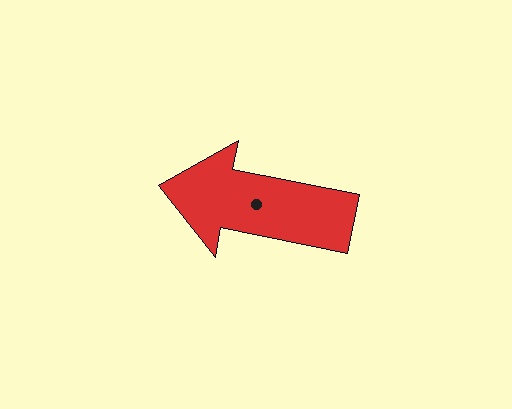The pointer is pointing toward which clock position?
Roughly 9 o'clock.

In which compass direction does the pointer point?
West.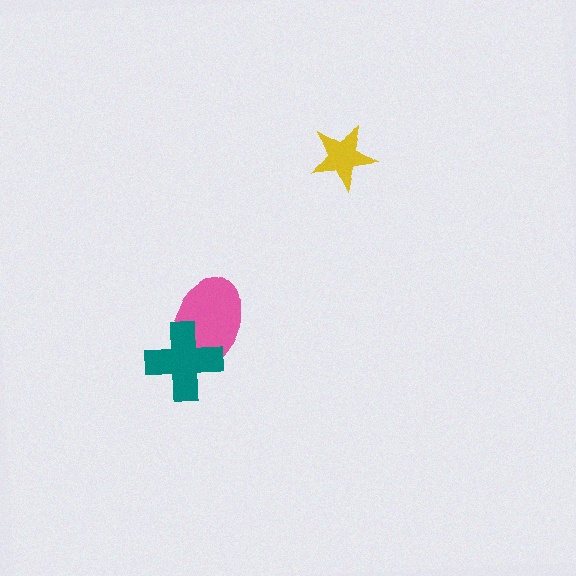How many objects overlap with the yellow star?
0 objects overlap with the yellow star.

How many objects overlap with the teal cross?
1 object overlaps with the teal cross.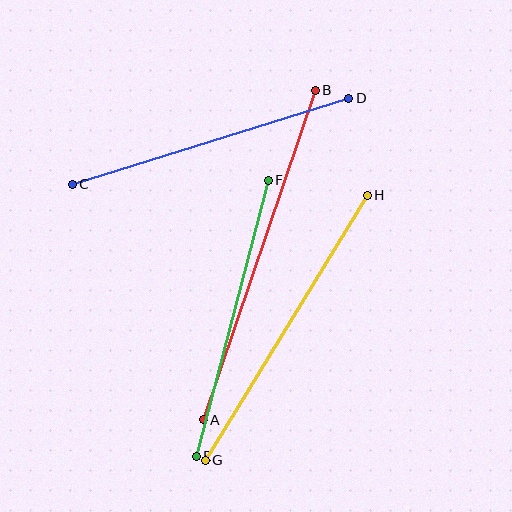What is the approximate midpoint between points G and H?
The midpoint is at approximately (286, 328) pixels.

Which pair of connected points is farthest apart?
Points A and B are farthest apart.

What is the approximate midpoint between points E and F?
The midpoint is at approximately (232, 318) pixels.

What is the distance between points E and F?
The distance is approximately 285 pixels.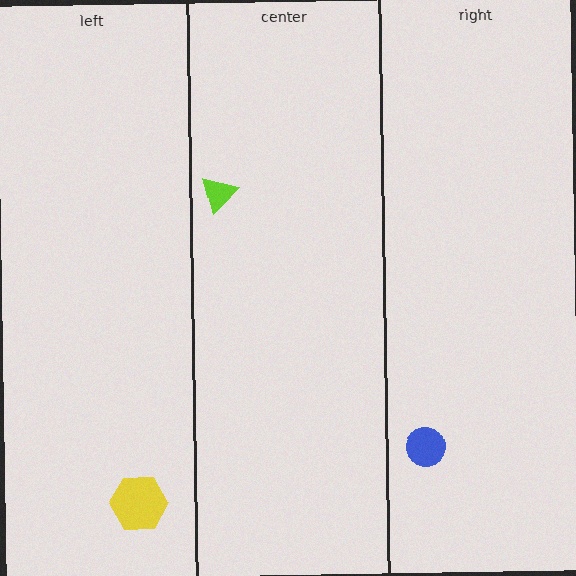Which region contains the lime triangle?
The center region.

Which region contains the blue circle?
The right region.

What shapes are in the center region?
The lime triangle.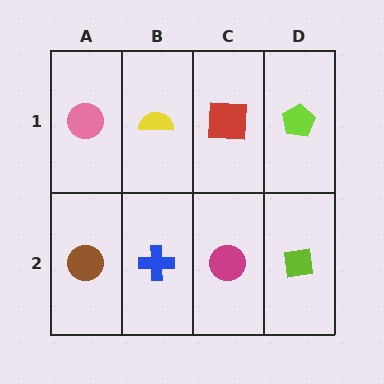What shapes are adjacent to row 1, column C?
A magenta circle (row 2, column C), a yellow semicircle (row 1, column B), a lime pentagon (row 1, column D).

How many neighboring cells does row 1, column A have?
2.